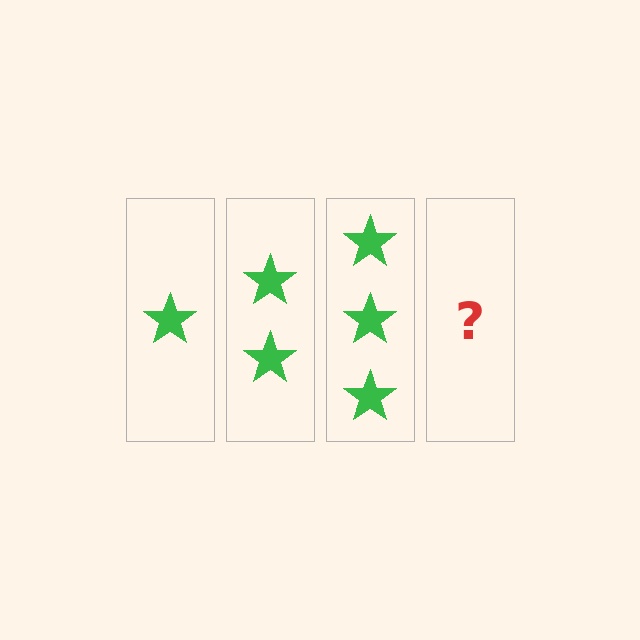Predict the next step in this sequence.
The next step is 4 stars.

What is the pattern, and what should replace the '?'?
The pattern is that each step adds one more star. The '?' should be 4 stars.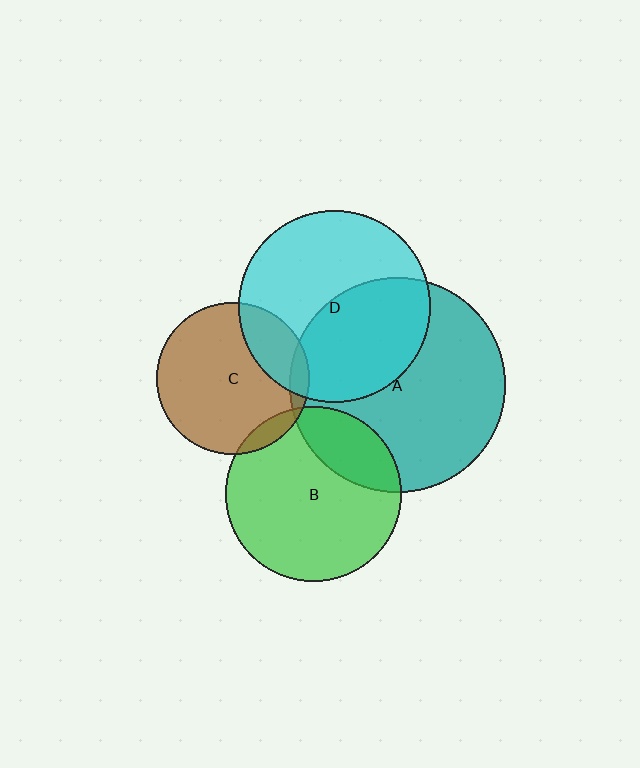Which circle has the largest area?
Circle A (teal).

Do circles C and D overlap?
Yes.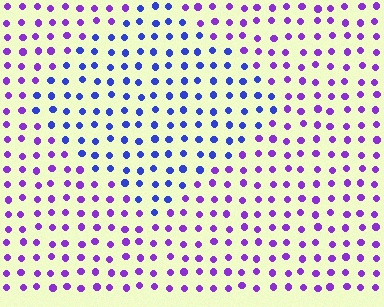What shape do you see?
I see a diamond.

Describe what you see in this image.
The image is filled with small purple elements in a uniform arrangement. A diamond-shaped region is visible where the elements are tinted to a slightly different hue, forming a subtle color boundary.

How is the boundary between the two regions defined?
The boundary is defined purely by a slight shift in hue (about 41 degrees). Spacing, size, and orientation are identical on both sides.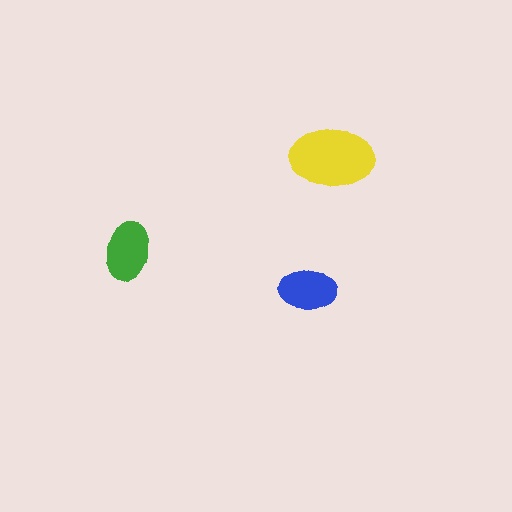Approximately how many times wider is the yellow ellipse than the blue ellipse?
About 1.5 times wider.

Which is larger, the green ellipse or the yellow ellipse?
The yellow one.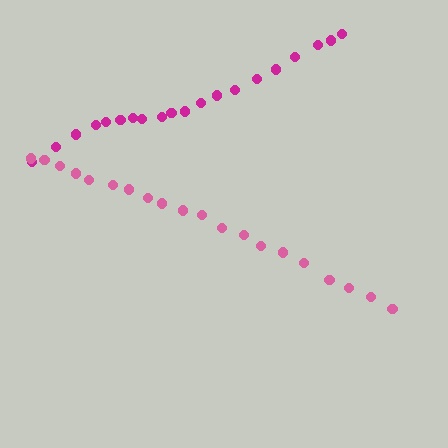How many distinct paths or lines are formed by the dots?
There are 2 distinct paths.